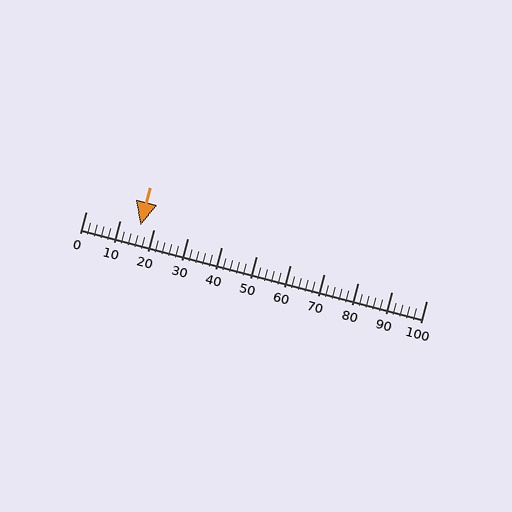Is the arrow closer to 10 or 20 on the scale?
The arrow is closer to 20.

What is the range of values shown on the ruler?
The ruler shows values from 0 to 100.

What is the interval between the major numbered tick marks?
The major tick marks are spaced 10 units apart.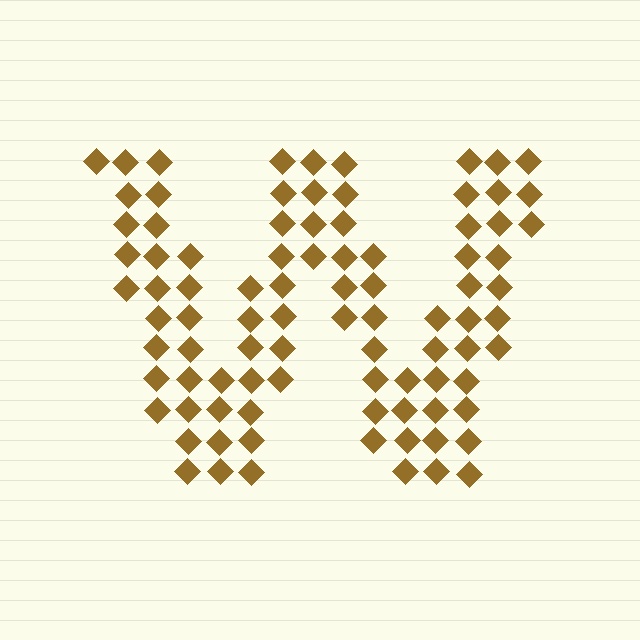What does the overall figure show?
The overall figure shows the letter W.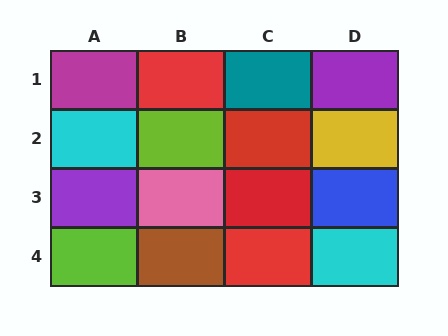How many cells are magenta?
1 cell is magenta.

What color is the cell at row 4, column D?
Cyan.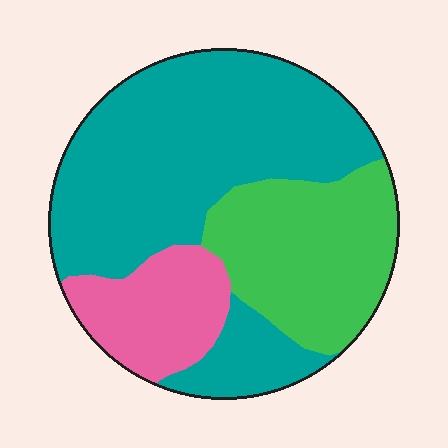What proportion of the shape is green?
Green covers about 25% of the shape.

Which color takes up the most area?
Teal, at roughly 55%.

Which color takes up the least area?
Pink, at roughly 15%.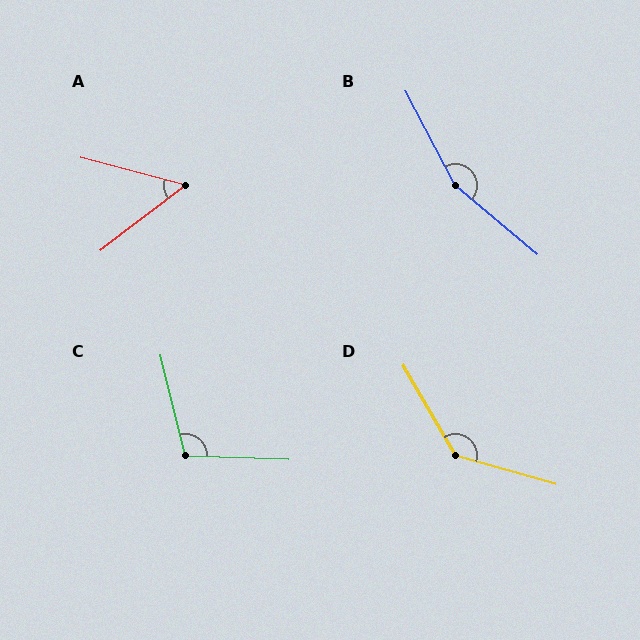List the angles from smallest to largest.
A (53°), C (105°), D (136°), B (157°).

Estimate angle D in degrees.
Approximately 136 degrees.